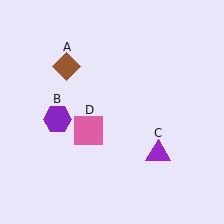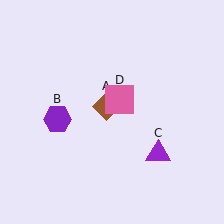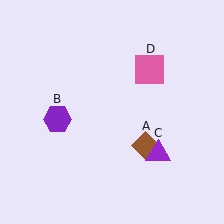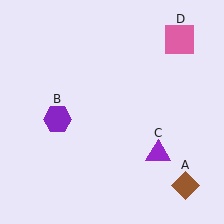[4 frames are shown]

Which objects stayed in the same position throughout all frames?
Purple hexagon (object B) and purple triangle (object C) remained stationary.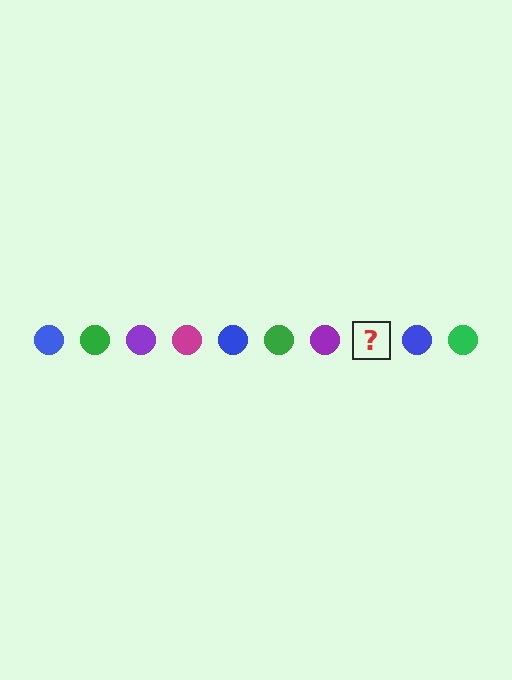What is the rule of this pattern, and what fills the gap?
The rule is that the pattern cycles through blue, green, purple, magenta circles. The gap should be filled with a magenta circle.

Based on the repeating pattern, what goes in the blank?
The blank should be a magenta circle.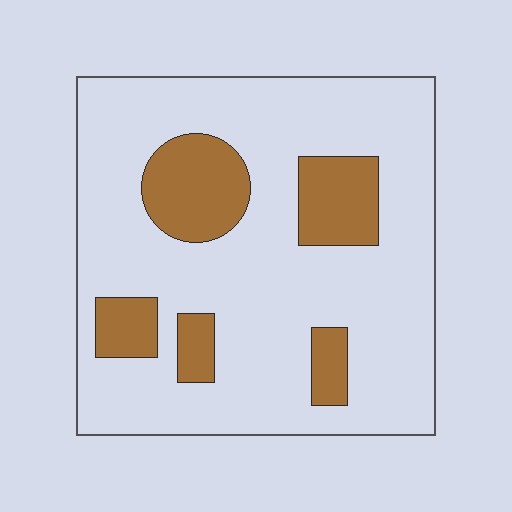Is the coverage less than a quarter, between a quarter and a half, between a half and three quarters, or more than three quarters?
Less than a quarter.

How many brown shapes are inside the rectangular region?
5.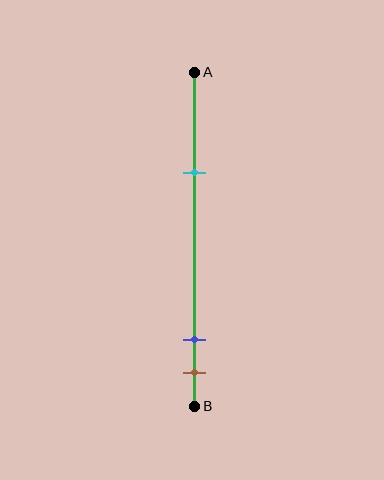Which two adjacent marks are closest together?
The blue and brown marks are the closest adjacent pair.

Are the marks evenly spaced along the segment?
No, the marks are not evenly spaced.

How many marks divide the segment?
There are 3 marks dividing the segment.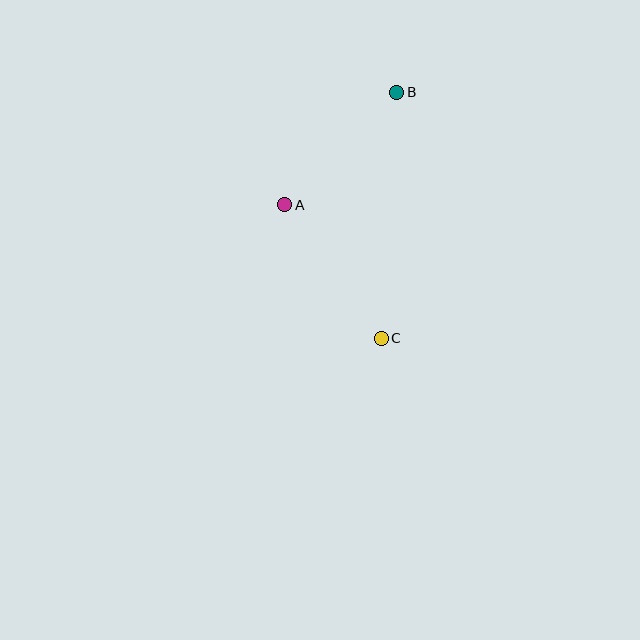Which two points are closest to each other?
Points A and B are closest to each other.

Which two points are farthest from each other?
Points B and C are farthest from each other.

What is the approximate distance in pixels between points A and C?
The distance between A and C is approximately 165 pixels.